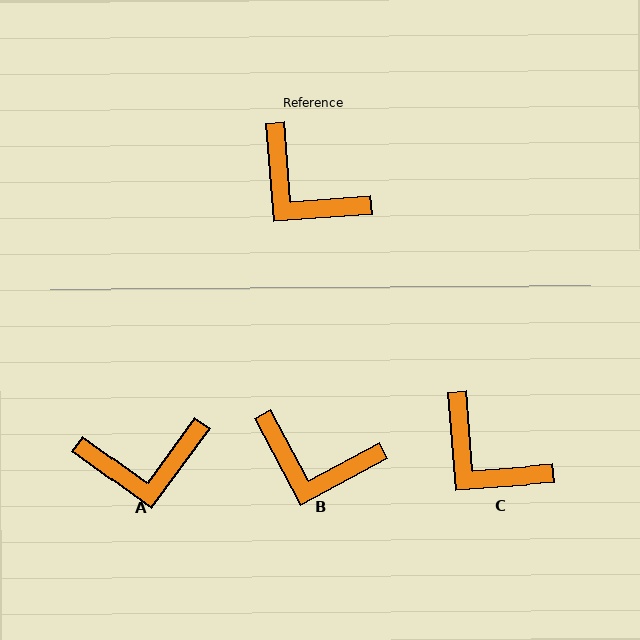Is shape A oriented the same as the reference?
No, it is off by about 50 degrees.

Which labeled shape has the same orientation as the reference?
C.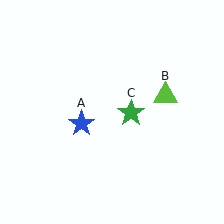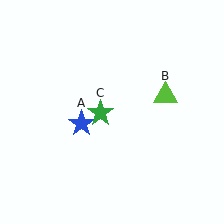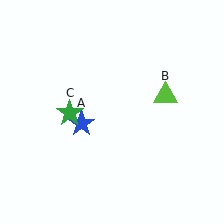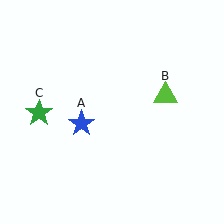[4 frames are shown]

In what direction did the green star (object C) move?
The green star (object C) moved left.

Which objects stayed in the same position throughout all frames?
Blue star (object A) and lime triangle (object B) remained stationary.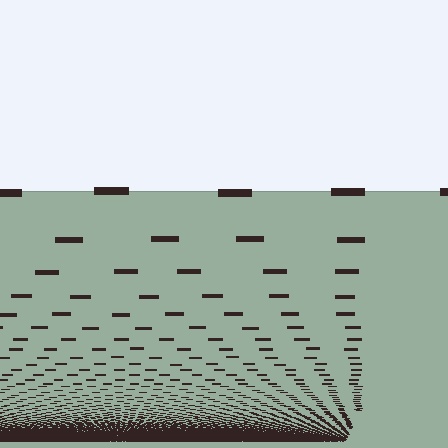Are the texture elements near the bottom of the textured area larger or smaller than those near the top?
Smaller. The gradient is inverted — elements near the bottom are smaller and denser.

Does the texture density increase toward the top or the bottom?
Density increases toward the bottom.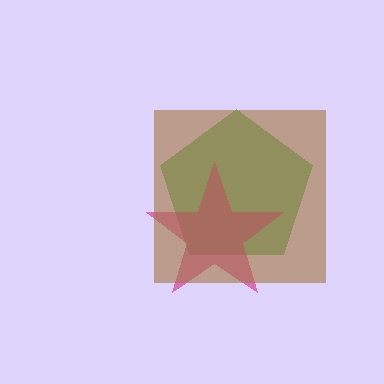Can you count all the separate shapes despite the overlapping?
Yes, there are 3 separate shapes.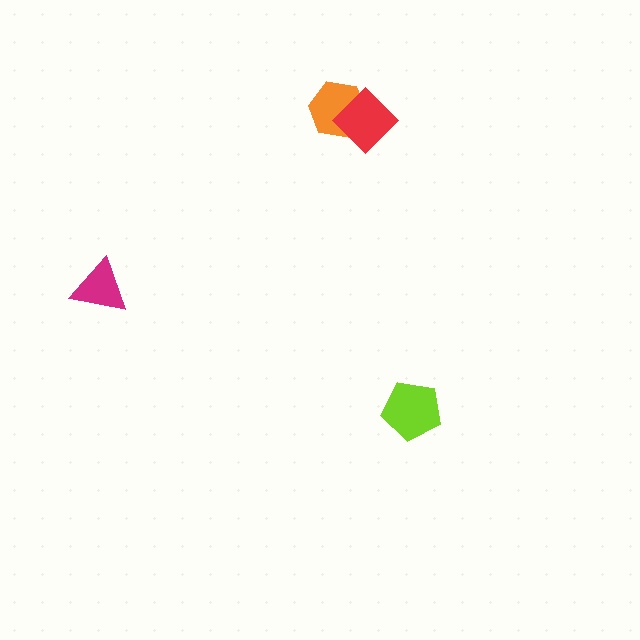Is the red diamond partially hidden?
No, no other shape covers it.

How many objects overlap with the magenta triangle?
0 objects overlap with the magenta triangle.